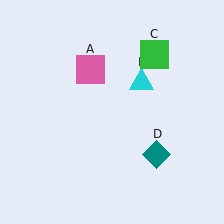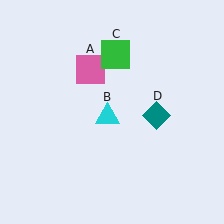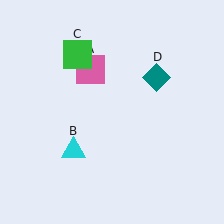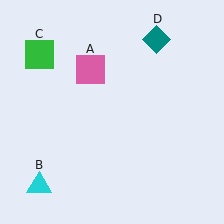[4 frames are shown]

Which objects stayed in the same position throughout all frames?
Pink square (object A) remained stationary.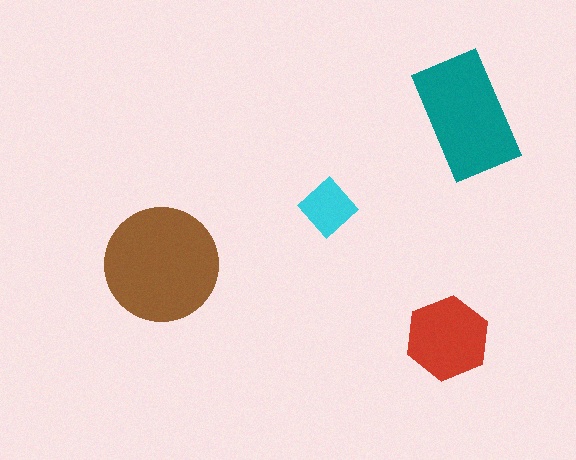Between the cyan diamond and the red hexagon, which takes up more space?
The red hexagon.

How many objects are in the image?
There are 4 objects in the image.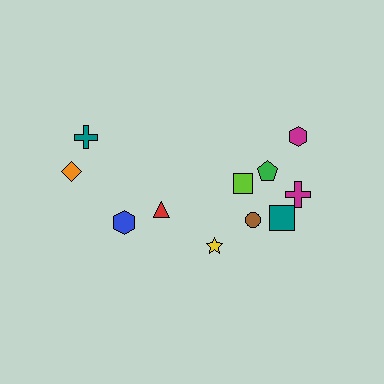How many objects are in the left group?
There are 3 objects.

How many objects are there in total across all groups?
There are 11 objects.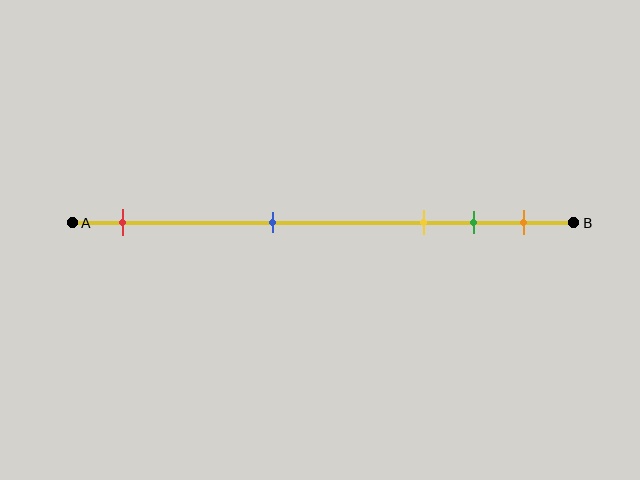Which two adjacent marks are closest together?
The green and orange marks are the closest adjacent pair.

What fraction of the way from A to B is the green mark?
The green mark is approximately 80% (0.8) of the way from A to B.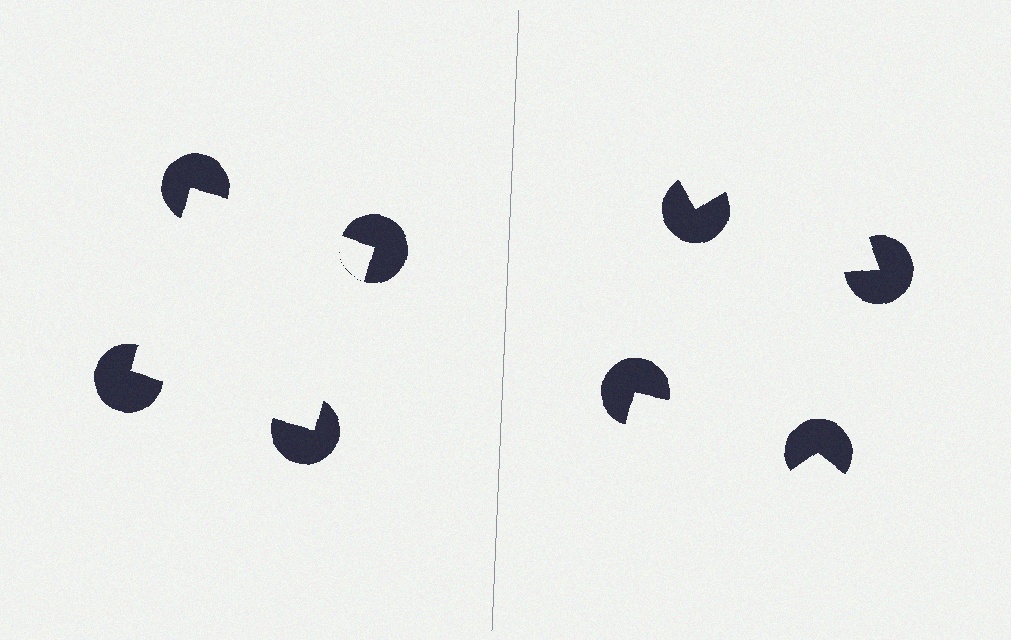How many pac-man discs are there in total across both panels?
8 — 4 on each side.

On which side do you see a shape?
An illusory square appears on the left side. On the right side the wedge cuts are rotated, so no coherent shape forms.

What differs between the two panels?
The pac-man discs are positioned identically on both sides; only the wedge orientations differ. On the left they align to a square; on the right they are misaligned.